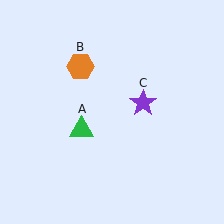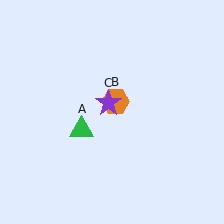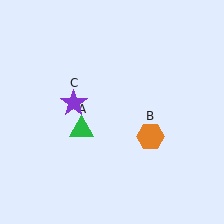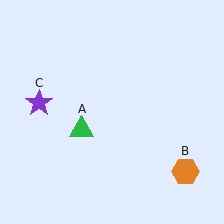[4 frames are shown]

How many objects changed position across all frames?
2 objects changed position: orange hexagon (object B), purple star (object C).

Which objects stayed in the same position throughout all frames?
Green triangle (object A) remained stationary.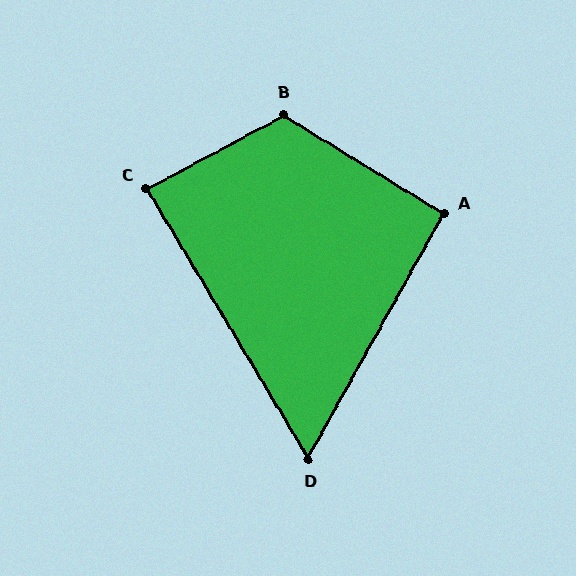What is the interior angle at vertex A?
Approximately 93 degrees (approximately right).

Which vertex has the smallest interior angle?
D, at approximately 60 degrees.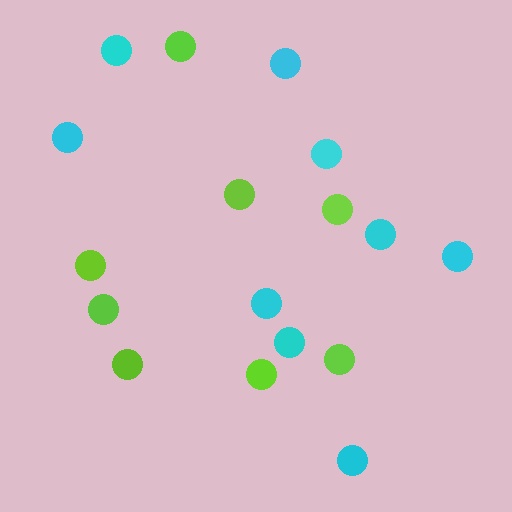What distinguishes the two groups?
There are 2 groups: one group of cyan circles (9) and one group of lime circles (8).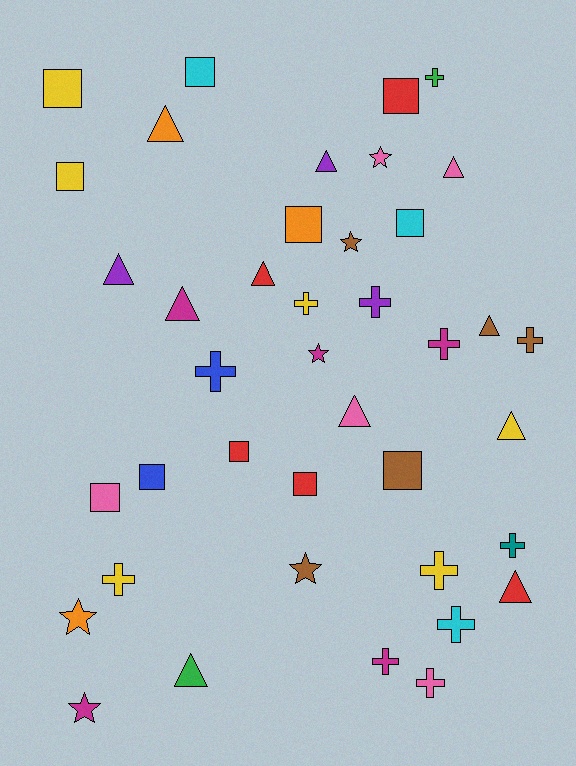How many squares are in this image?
There are 11 squares.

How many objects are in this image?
There are 40 objects.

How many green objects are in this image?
There are 2 green objects.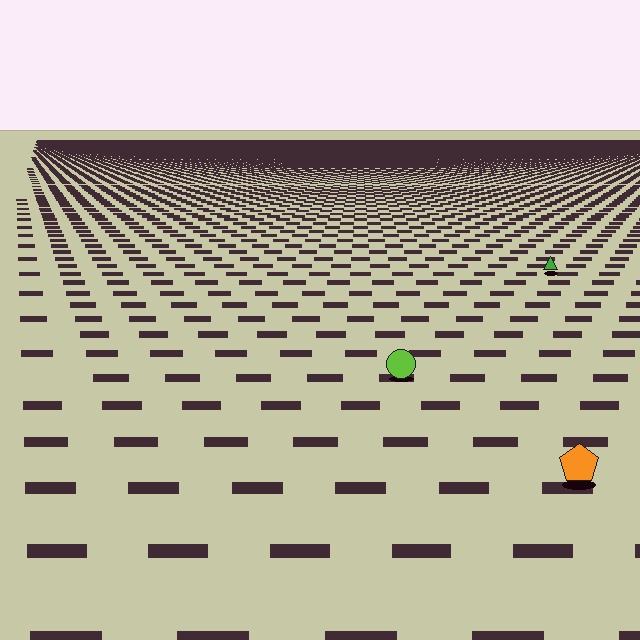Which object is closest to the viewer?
The orange pentagon is closest. The texture marks near it are larger and more spread out.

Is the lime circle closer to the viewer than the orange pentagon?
No. The orange pentagon is closer — you can tell from the texture gradient: the ground texture is coarser near it.